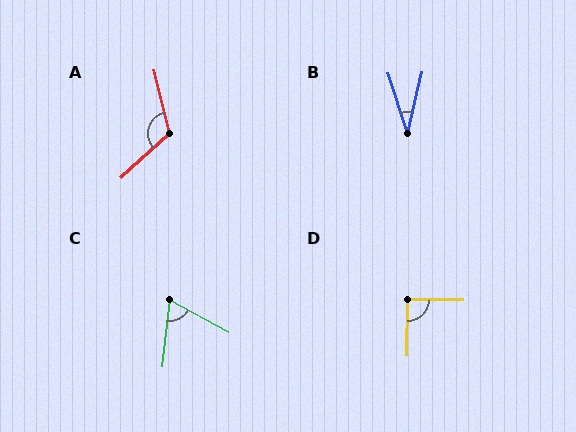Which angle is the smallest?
B, at approximately 31 degrees.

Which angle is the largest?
A, at approximately 119 degrees.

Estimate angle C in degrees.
Approximately 67 degrees.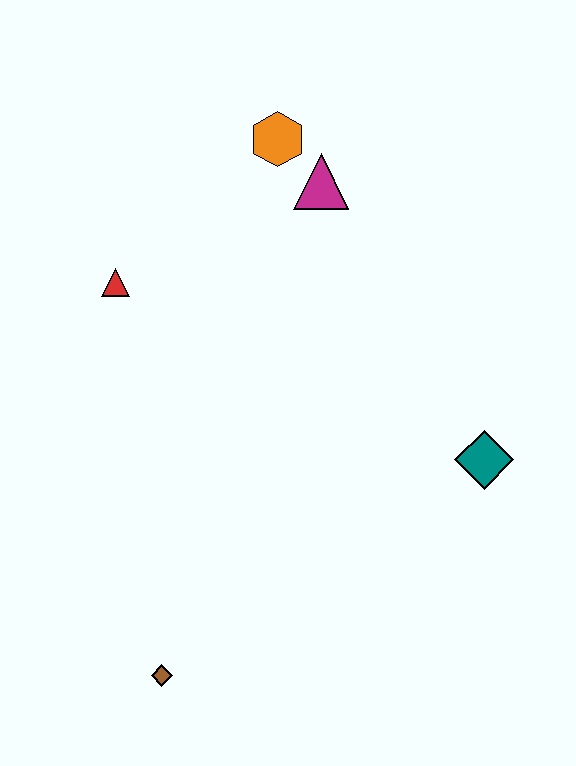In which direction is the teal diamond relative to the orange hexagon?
The teal diamond is below the orange hexagon.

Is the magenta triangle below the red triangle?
No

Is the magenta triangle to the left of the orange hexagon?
No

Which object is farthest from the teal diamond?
The red triangle is farthest from the teal diamond.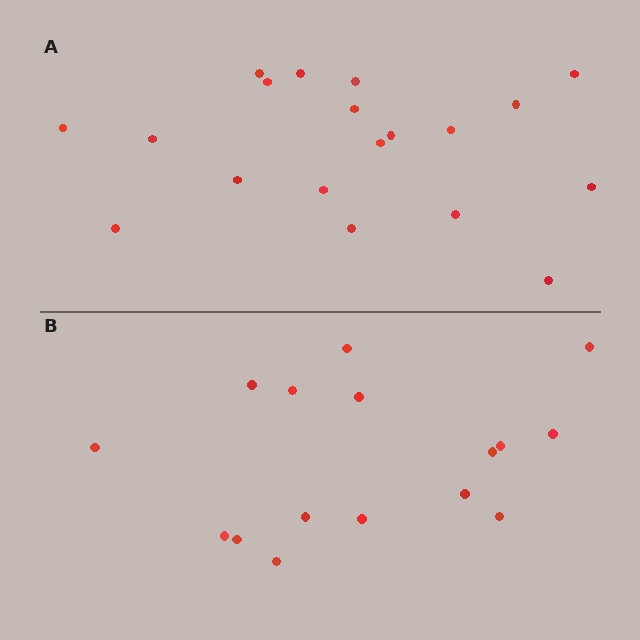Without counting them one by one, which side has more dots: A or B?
Region A (the top region) has more dots.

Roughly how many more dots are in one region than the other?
Region A has just a few more — roughly 2 or 3 more dots than region B.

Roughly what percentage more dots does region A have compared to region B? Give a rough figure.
About 20% more.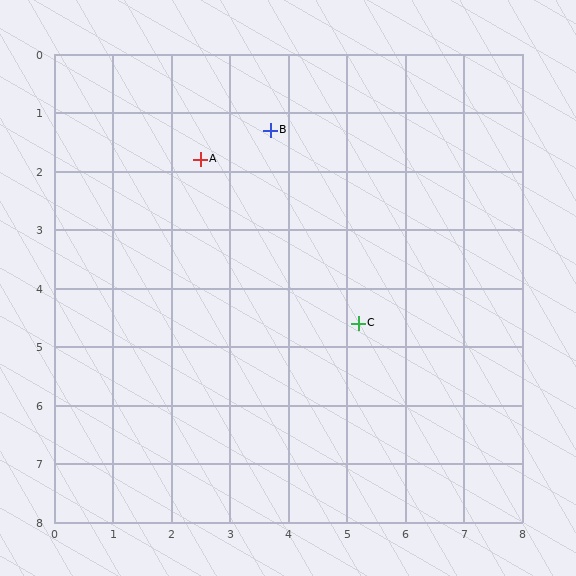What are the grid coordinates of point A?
Point A is at approximately (2.5, 1.8).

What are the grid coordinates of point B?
Point B is at approximately (3.7, 1.3).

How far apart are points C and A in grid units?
Points C and A are about 3.9 grid units apart.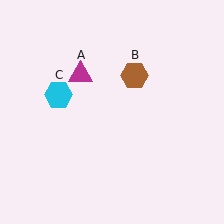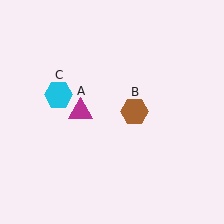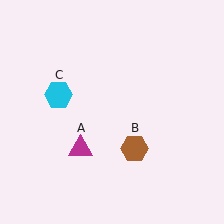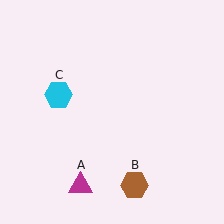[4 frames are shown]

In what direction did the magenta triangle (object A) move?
The magenta triangle (object A) moved down.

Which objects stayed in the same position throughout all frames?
Cyan hexagon (object C) remained stationary.